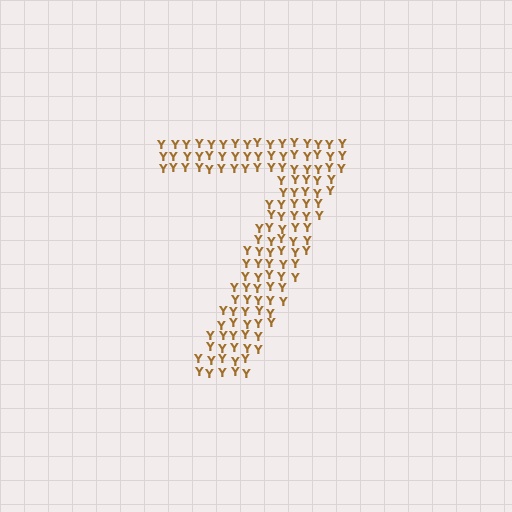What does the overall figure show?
The overall figure shows the digit 7.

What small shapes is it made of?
It is made of small letter Y's.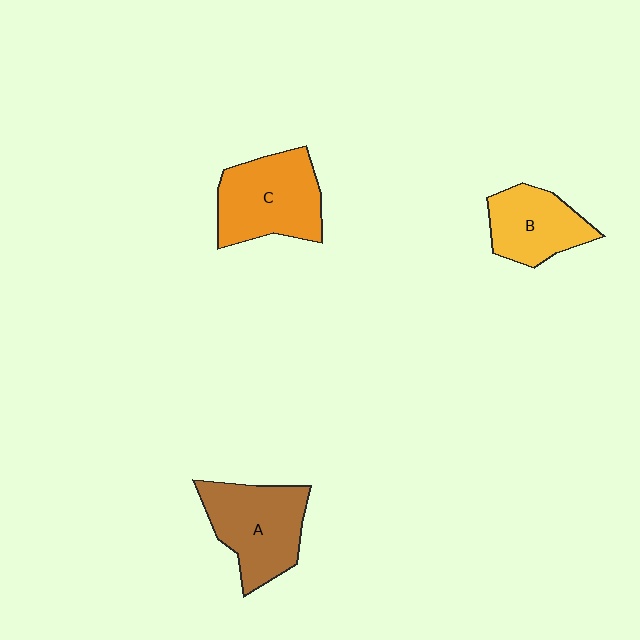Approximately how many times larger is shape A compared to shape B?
Approximately 1.3 times.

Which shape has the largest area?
Shape C (orange).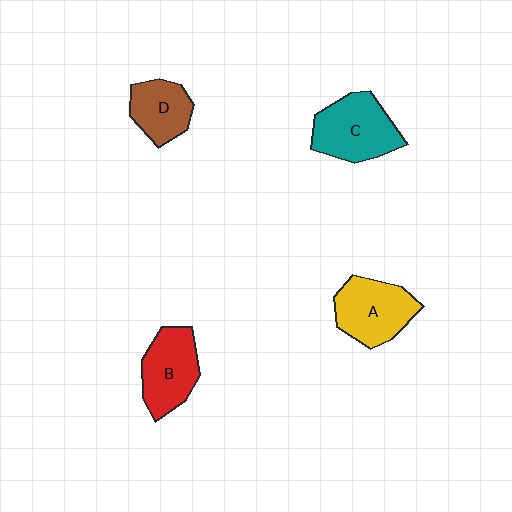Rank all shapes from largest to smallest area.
From largest to smallest: C (teal), A (yellow), B (red), D (brown).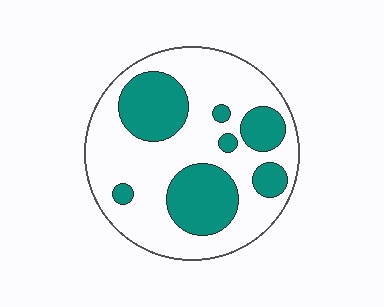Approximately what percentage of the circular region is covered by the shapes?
Approximately 30%.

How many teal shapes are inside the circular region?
7.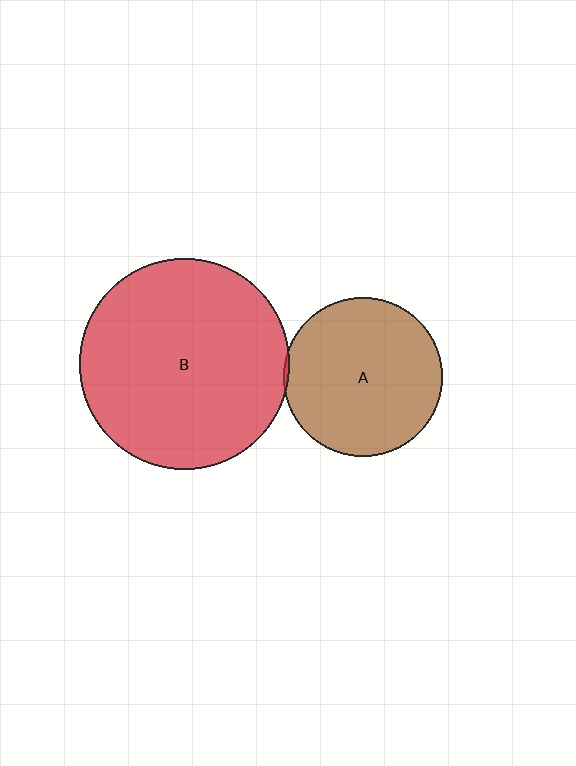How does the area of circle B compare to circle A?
Approximately 1.8 times.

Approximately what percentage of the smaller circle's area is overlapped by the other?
Approximately 5%.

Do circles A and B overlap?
Yes.